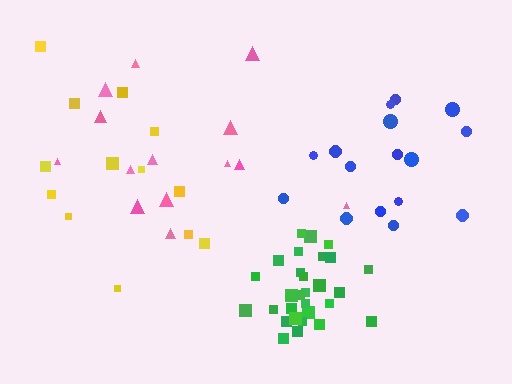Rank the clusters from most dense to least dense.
green, blue, yellow, pink.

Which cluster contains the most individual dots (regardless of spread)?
Green (30).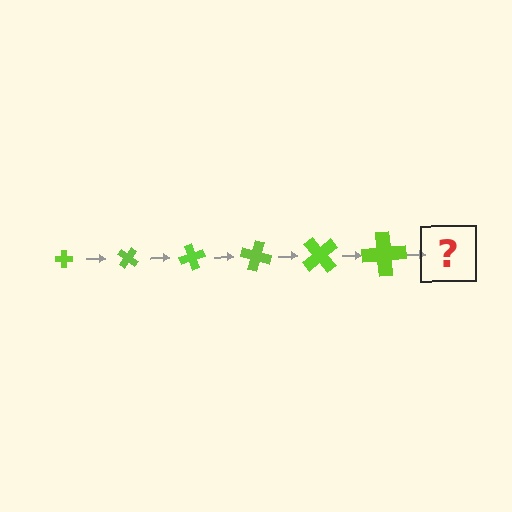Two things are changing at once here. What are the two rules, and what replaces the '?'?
The two rules are that the cross grows larger each step and it rotates 35 degrees each step. The '?' should be a cross, larger than the previous one and rotated 210 degrees from the start.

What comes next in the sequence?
The next element should be a cross, larger than the previous one and rotated 210 degrees from the start.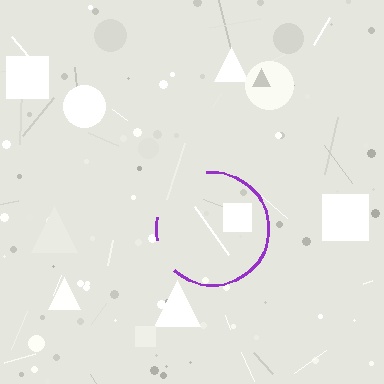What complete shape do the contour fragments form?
The contour fragments form a circle.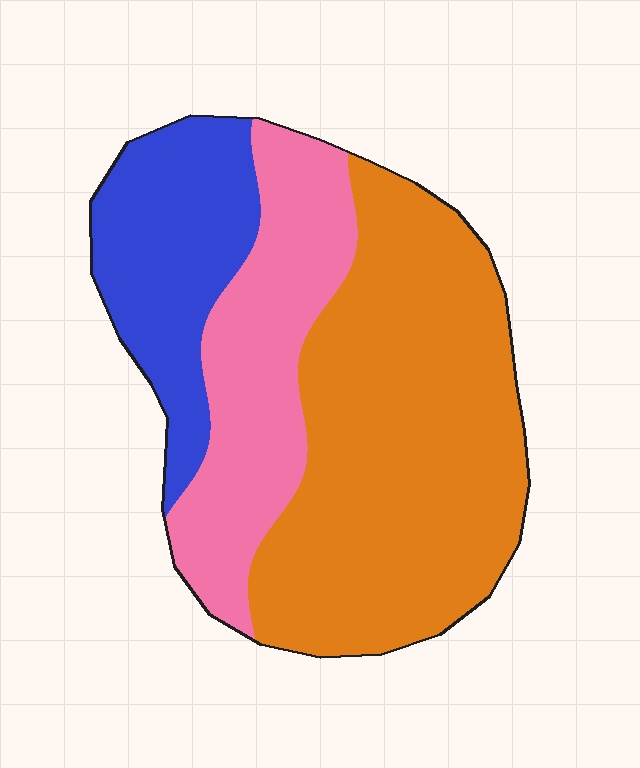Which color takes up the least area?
Blue, at roughly 20%.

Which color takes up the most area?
Orange, at roughly 55%.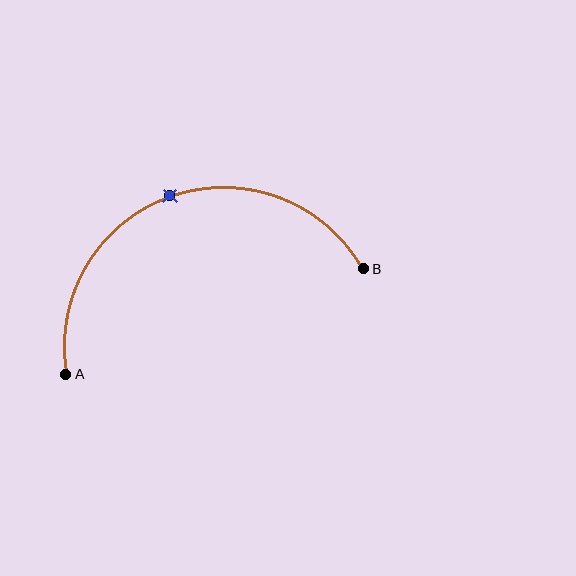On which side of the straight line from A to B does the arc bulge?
The arc bulges above the straight line connecting A and B.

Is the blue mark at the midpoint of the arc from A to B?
Yes. The blue mark lies on the arc at equal arc-length from both A and B — it is the arc midpoint.